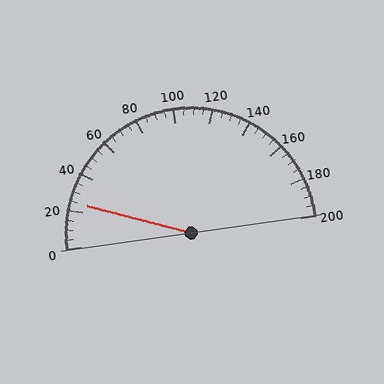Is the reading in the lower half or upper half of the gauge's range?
The reading is in the lower half of the range (0 to 200).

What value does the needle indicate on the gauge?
The needle indicates approximately 25.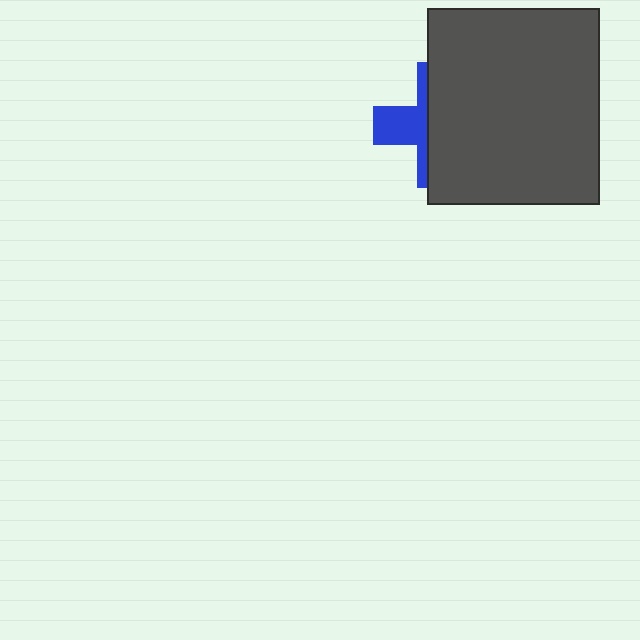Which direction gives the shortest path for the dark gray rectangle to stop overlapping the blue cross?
Moving right gives the shortest separation.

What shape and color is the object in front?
The object in front is a dark gray rectangle.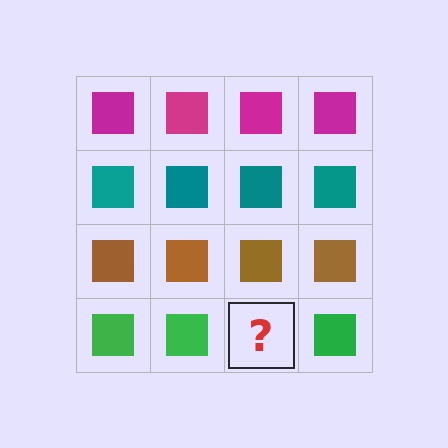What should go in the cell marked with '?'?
The missing cell should contain a green square.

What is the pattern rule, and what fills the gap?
The rule is that each row has a consistent color. The gap should be filled with a green square.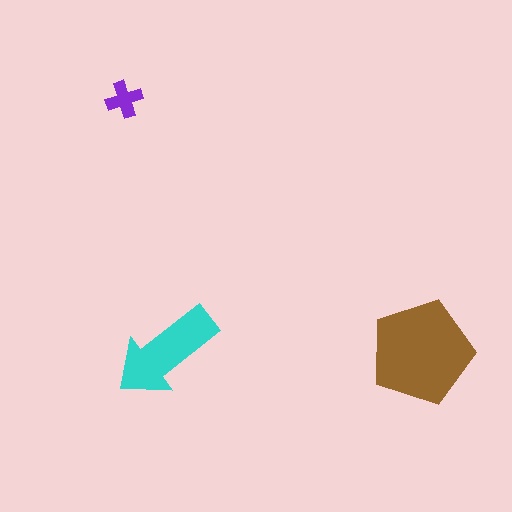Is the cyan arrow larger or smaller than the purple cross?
Larger.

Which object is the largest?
The brown pentagon.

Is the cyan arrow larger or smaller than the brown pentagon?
Smaller.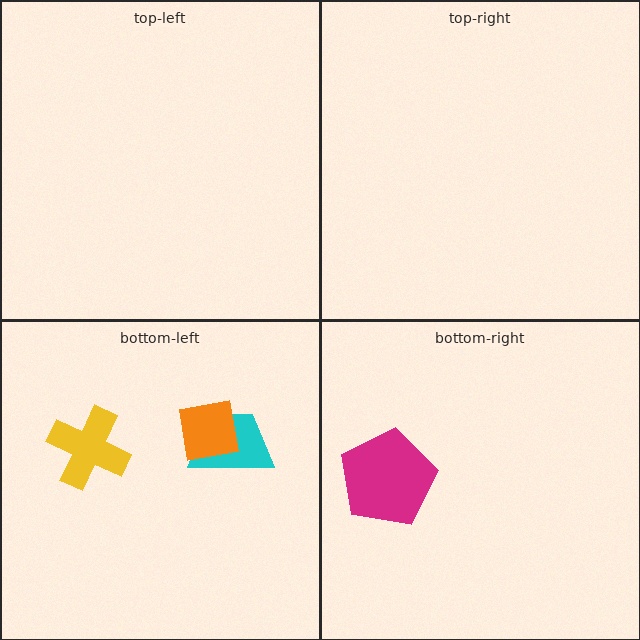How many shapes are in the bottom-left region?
3.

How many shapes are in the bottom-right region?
1.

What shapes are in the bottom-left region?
The yellow cross, the cyan trapezoid, the orange square.